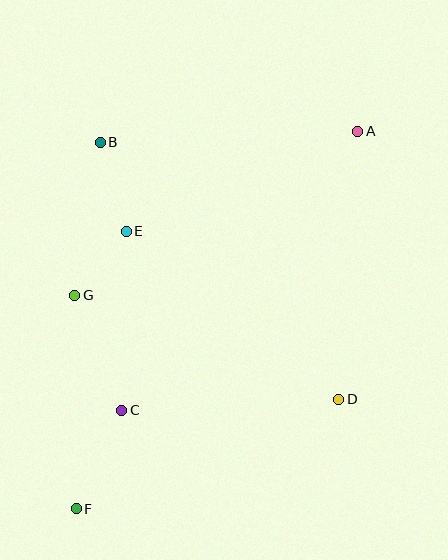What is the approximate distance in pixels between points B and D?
The distance between B and D is approximately 351 pixels.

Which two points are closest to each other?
Points E and G are closest to each other.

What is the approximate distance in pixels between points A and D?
The distance between A and D is approximately 269 pixels.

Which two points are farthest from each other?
Points A and F are farthest from each other.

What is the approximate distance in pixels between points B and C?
The distance between B and C is approximately 269 pixels.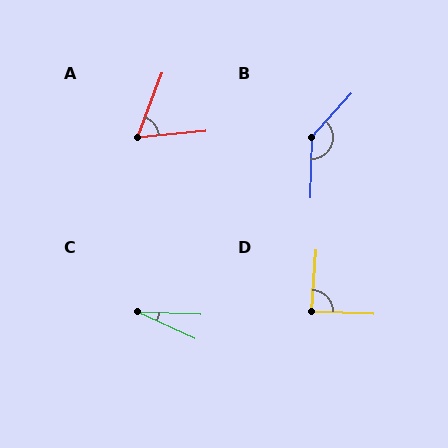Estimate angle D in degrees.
Approximately 88 degrees.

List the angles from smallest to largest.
C (22°), A (64°), D (88°), B (140°).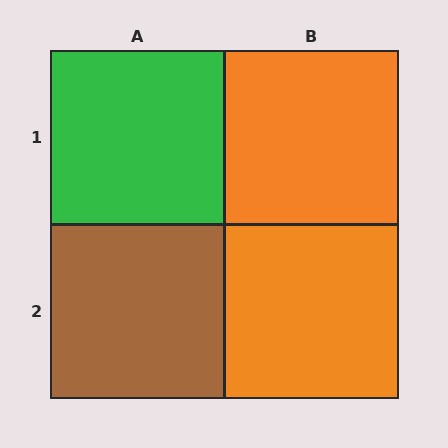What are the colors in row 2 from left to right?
Brown, orange.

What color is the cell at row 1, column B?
Orange.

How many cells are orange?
2 cells are orange.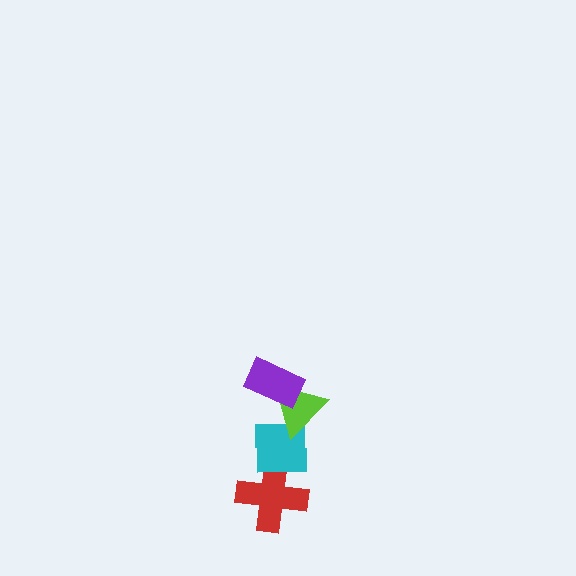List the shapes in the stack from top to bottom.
From top to bottom: the purple rectangle, the lime triangle, the cyan square, the red cross.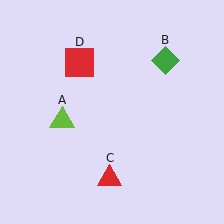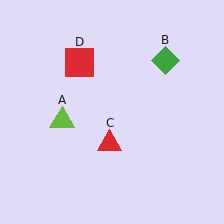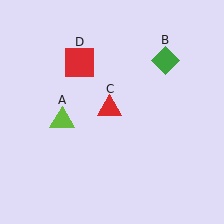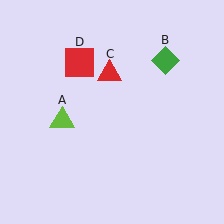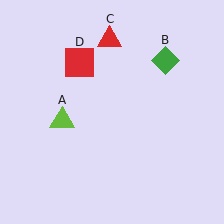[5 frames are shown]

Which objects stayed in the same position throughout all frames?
Lime triangle (object A) and green diamond (object B) and red square (object D) remained stationary.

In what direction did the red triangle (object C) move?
The red triangle (object C) moved up.